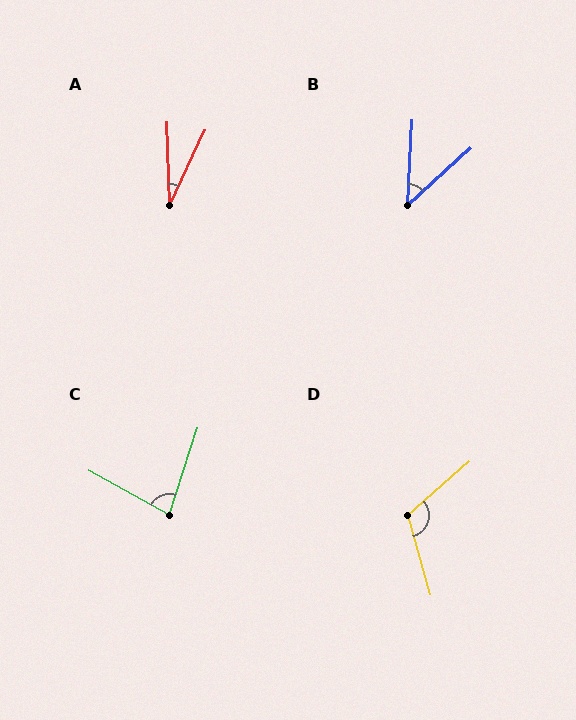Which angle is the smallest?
A, at approximately 27 degrees.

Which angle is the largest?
D, at approximately 115 degrees.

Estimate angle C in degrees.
Approximately 79 degrees.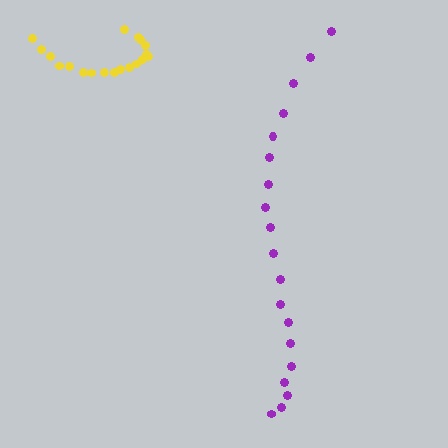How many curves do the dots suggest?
There are 2 distinct paths.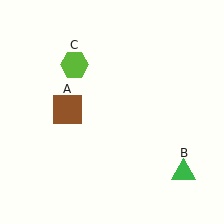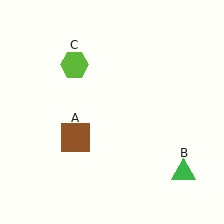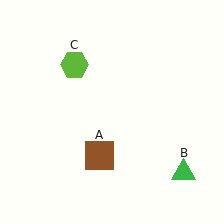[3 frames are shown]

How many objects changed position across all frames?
1 object changed position: brown square (object A).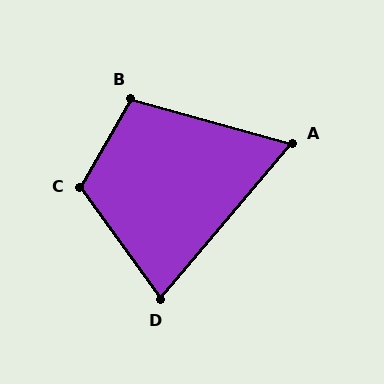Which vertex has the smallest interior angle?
A, at approximately 65 degrees.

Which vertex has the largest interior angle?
C, at approximately 115 degrees.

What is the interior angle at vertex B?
Approximately 104 degrees (obtuse).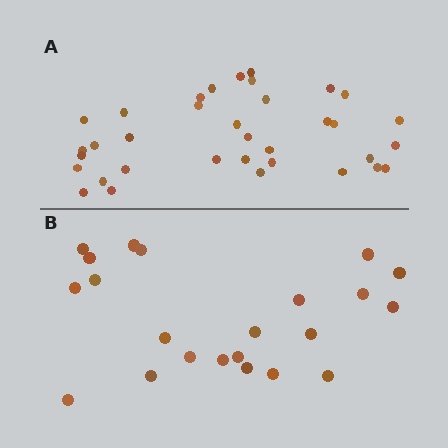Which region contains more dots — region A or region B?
Region A (the top region) has more dots.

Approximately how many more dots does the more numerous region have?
Region A has approximately 15 more dots than region B.